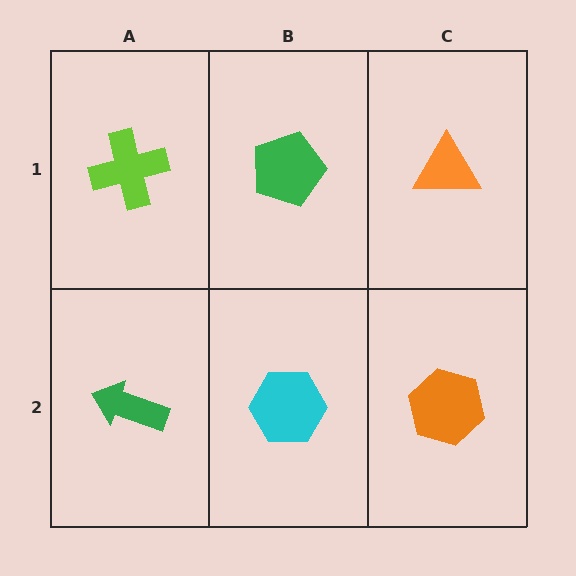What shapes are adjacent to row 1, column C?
An orange hexagon (row 2, column C), a green pentagon (row 1, column B).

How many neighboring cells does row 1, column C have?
2.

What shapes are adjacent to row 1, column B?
A cyan hexagon (row 2, column B), a lime cross (row 1, column A), an orange triangle (row 1, column C).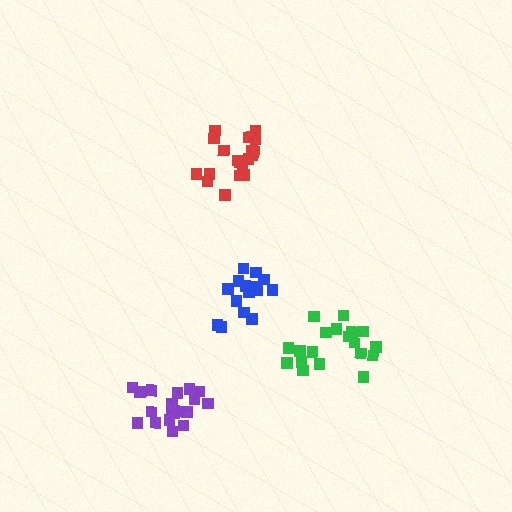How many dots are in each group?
Group 1: 15 dots, Group 2: 20 dots, Group 3: 19 dots, Group 4: 21 dots (75 total).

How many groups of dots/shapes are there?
There are 4 groups.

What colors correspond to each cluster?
The clusters are colored: blue, red, green, purple.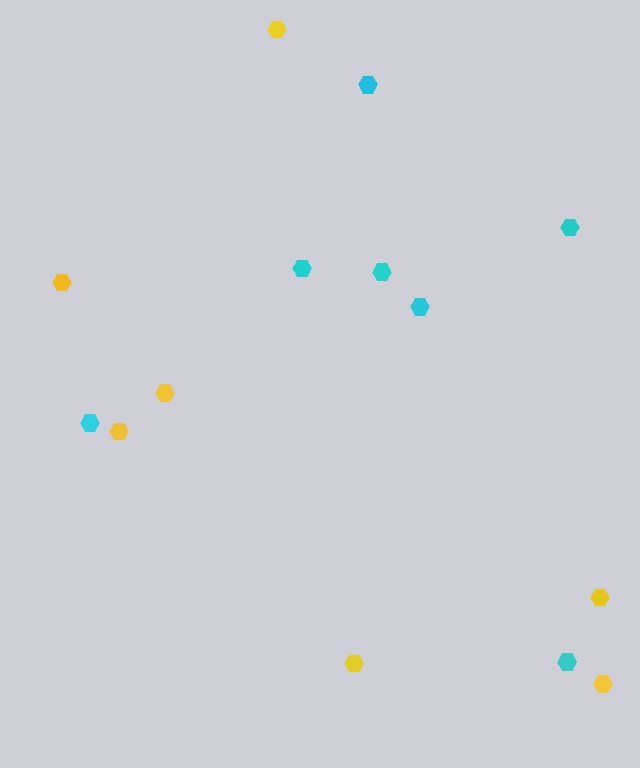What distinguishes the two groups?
There are 2 groups: one group of yellow hexagons (7) and one group of cyan hexagons (7).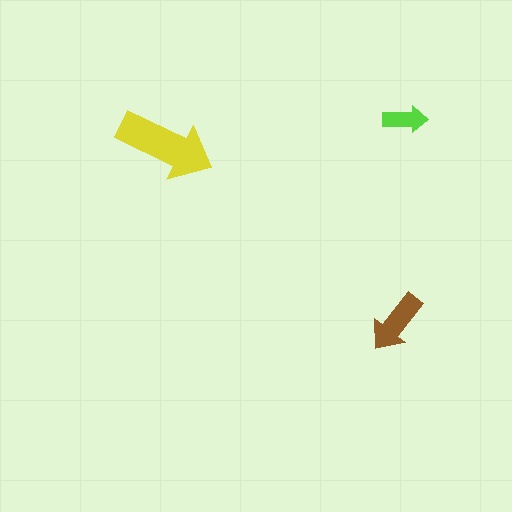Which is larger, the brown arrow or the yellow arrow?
The yellow one.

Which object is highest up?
The lime arrow is topmost.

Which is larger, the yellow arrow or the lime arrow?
The yellow one.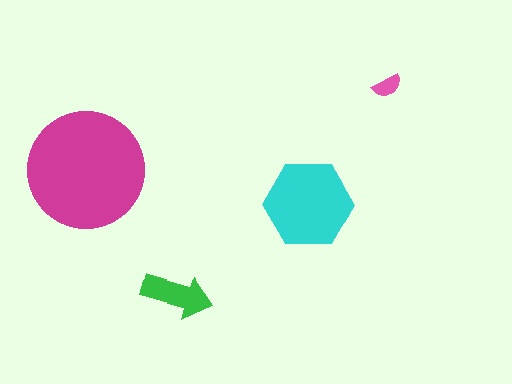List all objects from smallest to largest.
The pink semicircle, the green arrow, the cyan hexagon, the magenta circle.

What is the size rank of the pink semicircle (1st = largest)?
4th.